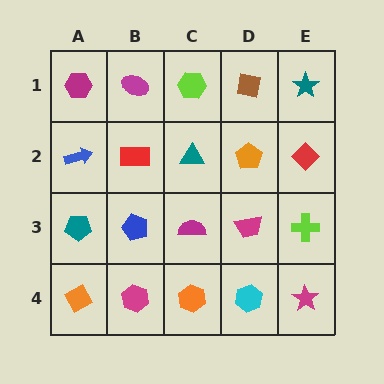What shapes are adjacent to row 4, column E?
A lime cross (row 3, column E), a cyan hexagon (row 4, column D).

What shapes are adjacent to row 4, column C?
A magenta semicircle (row 3, column C), a magenta hexagon (row 4, column B), a cyan hexagon (row 4, column D).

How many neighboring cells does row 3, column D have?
4.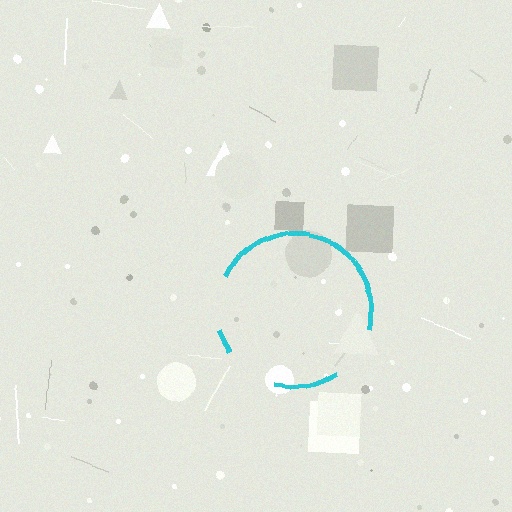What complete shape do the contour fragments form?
The contour fragments form a circle.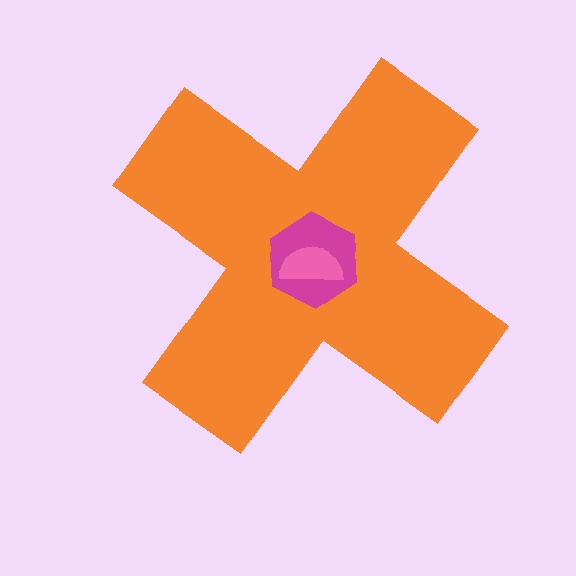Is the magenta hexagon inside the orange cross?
Yes.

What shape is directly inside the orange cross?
The magenta hexagon.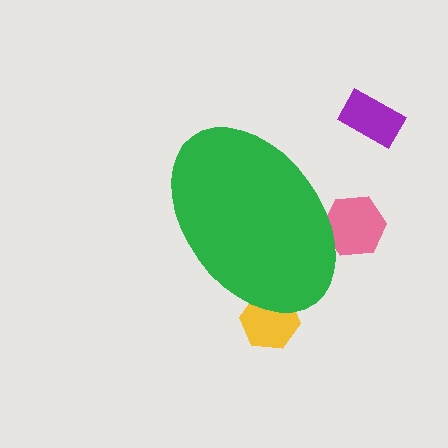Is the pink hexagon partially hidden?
Yes, the pink hexagon is partially hidden behind the green ellipse.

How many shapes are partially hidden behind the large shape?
2 shapes are partially hidden.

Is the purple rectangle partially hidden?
No, the purple rectangle is fully visible.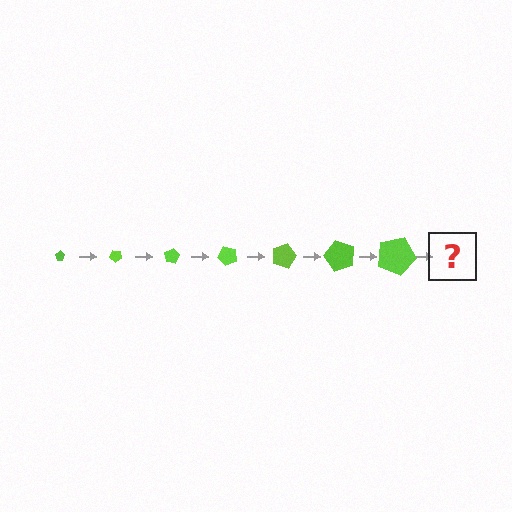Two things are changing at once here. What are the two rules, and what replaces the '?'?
The two rules are that the pentagon grows larger each step and it rotates 40 degrees each step. The '?' should be a pentagon, larger than the previous one and rotated 280 degrees from the start.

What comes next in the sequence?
The next element should be a pentagon, larger than the previous one and rotated 280 degrees from the start.